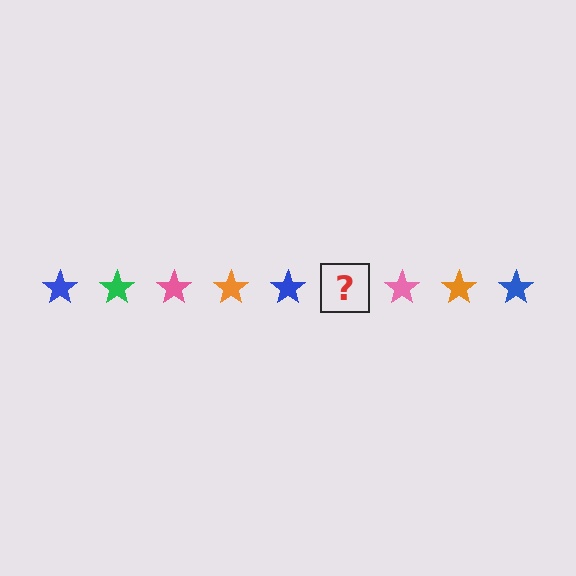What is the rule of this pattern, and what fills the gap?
The rule is that the pattern cycles through blue, green, pink, orange stars. The gap should be filled with a green star.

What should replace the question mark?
The question mark should be replaced with a green star.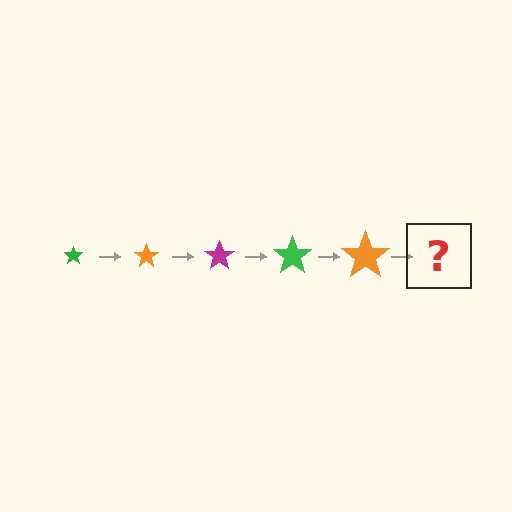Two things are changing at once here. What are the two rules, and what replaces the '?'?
The two rules are that the star grows larger each step and the color cycles through green, orange, and magenta. The '?' should be a magenta star, larger than the previous one.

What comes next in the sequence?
The next element should be a magenta star, larger than the previous one.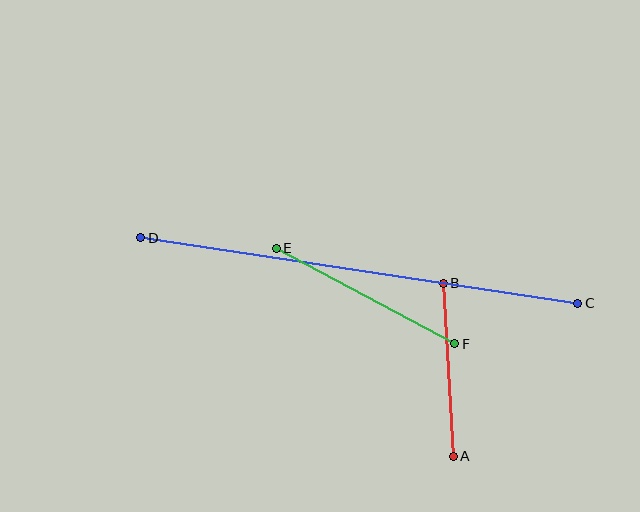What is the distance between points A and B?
The distance is approximately 173 pixels.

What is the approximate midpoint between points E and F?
The midpoint is at approximately (366, 296) pixels.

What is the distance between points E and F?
The distance is approximately 202 pixels.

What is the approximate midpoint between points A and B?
The midpoint is at approximately (448, 370) pixels.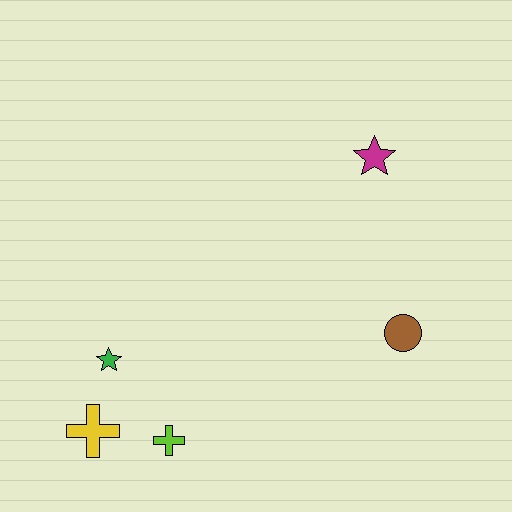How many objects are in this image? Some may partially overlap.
There are 5 objects.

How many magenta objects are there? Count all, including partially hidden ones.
There is 1 magenta object.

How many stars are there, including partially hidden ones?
There are 2 stars.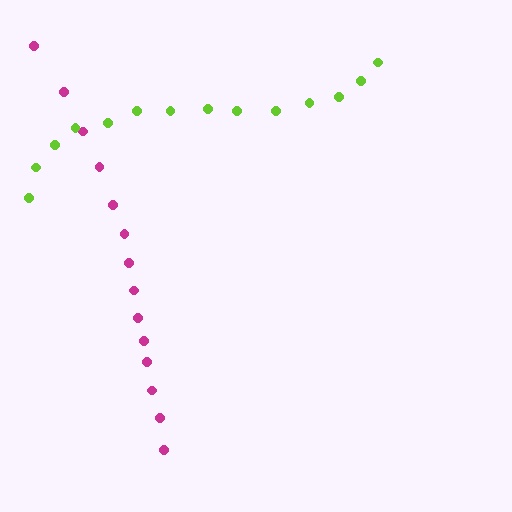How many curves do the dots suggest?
There are 2 distinct paths.